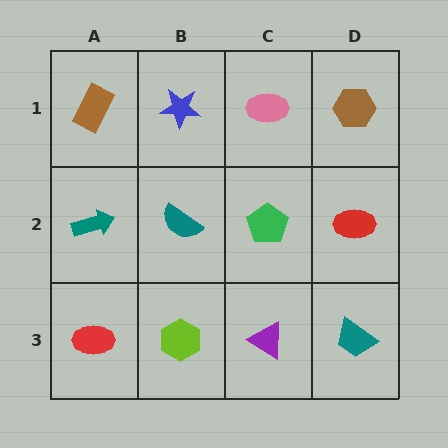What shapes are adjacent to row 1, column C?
A green pentagon (row 2, column C), a blue star (row 1, column B), a brown hexagon (row 1, column D).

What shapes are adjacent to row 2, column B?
A blue star (row 1, column B), a lime hexagon (row 3, column B), a teal arrow (row 2, column A), a green pentagon (row 2, column C).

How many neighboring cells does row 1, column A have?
2.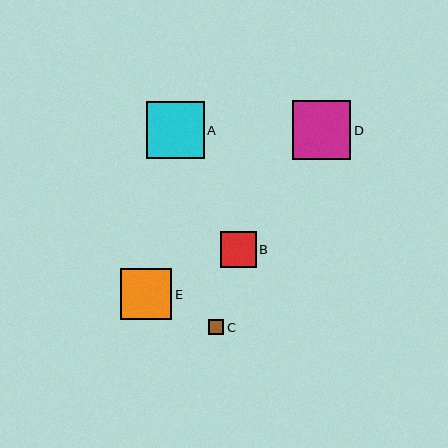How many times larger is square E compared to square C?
Square E is approximately 3.4 times the size of square C.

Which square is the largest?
Square D is the largest with a size of approximately 59 pixels.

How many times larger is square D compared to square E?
Square D is approximately 1.1 times the size of square E.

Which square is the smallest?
Square C is the smallest with a size of approximately 15 pixels.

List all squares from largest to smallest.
From largest to smallest: D, A, E, B, C.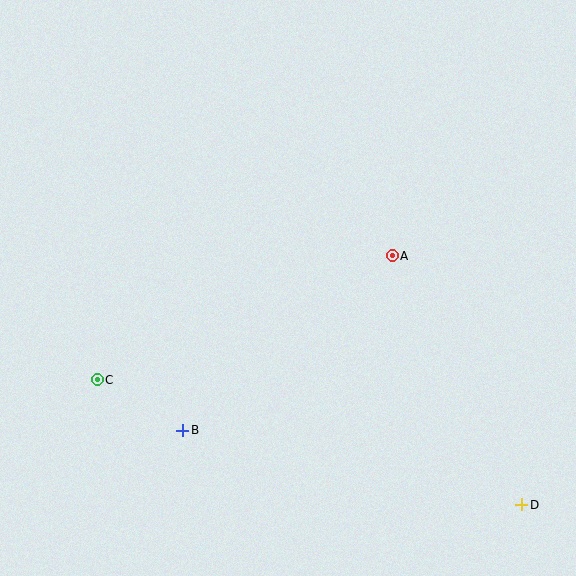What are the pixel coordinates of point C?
Point C is at (97, 380).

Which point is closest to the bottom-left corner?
Point C is closest to the bottom-left corner.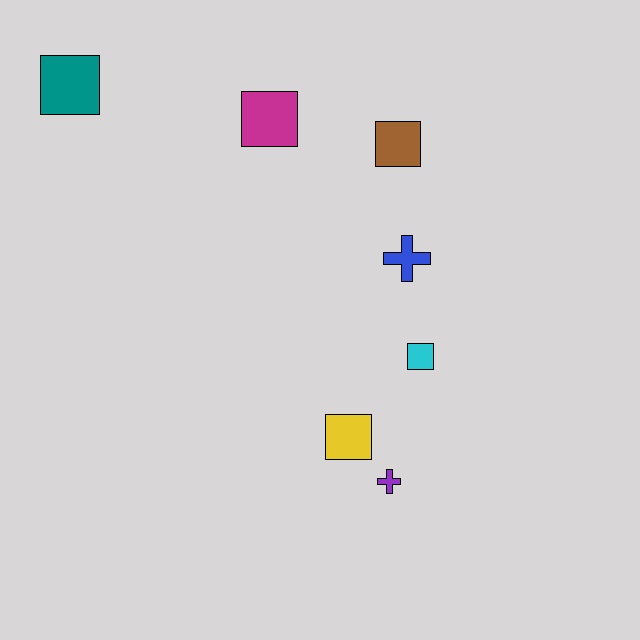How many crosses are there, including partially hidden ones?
There are 2 crosses.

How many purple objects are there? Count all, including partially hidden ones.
There is 1 purple object.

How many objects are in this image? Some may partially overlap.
There are 7 objects.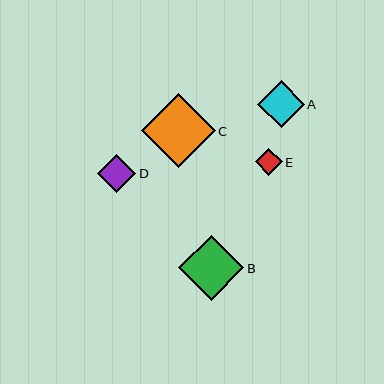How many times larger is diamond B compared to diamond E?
Diamond B is approximately 2.5 times the size of diamond E.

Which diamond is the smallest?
Diamond E is the smallest with a size of approximately 26 pixels.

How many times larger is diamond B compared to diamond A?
Diamond B is approximately 1.4 times the size of diamond A.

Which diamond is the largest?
Diamond C is the largest with a size of approximately 74 pixels.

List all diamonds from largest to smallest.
From largest to smallest: C, B, A, D, E.